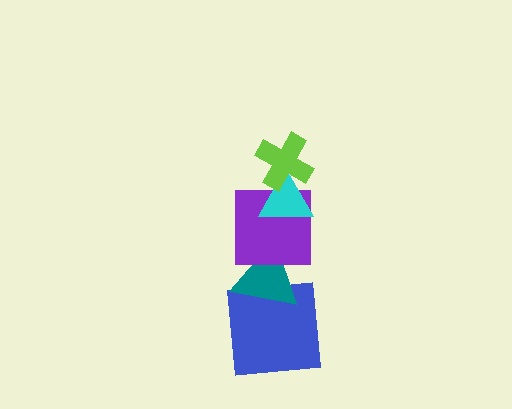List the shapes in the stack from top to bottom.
From top to bottom: the lime cross, the cyan triangle, the purple square, the teal triangle, the blue square.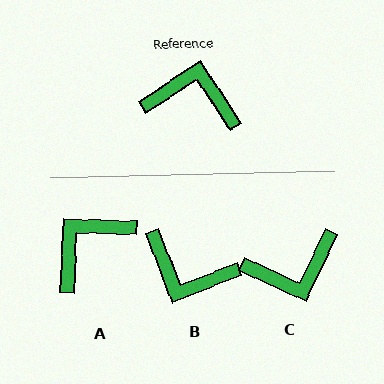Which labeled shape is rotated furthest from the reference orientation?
B, about 168 degrees away.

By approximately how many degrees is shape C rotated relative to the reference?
Approximately 148 degrees clockwise.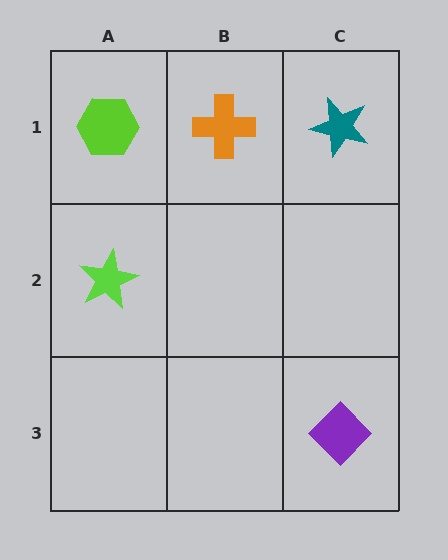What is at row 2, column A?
A lime star.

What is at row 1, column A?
A lime hexagon.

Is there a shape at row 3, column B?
No, that cell is empty.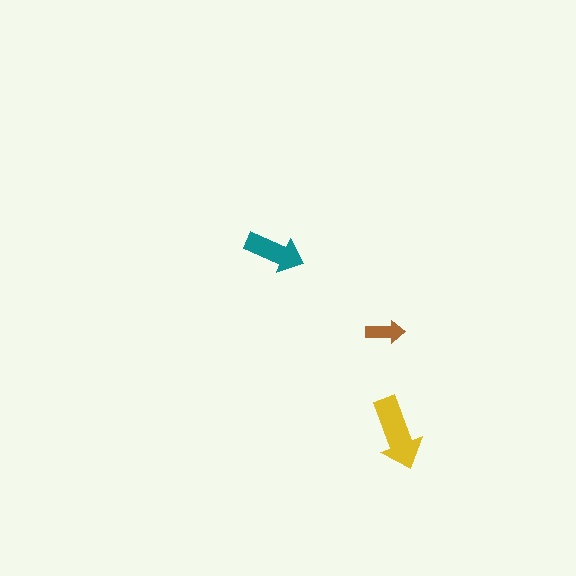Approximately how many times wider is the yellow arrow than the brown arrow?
About 2 times wider.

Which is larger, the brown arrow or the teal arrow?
The teal one.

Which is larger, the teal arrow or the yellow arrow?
The yellow one.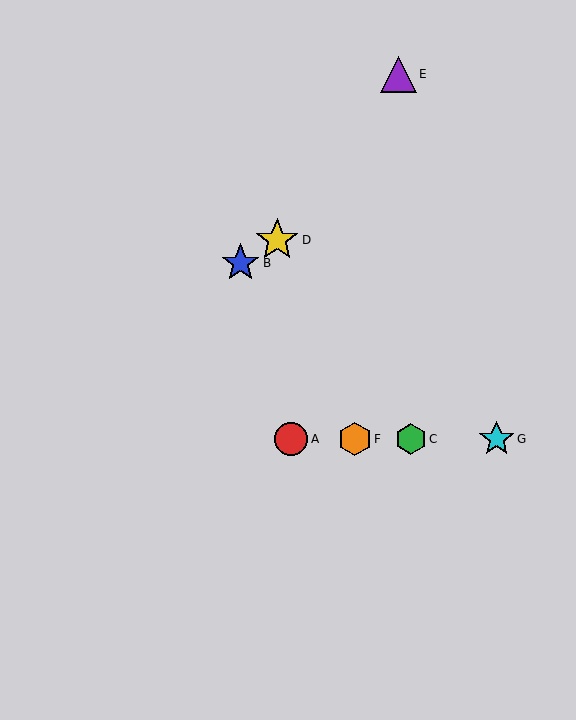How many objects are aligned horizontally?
4 objects (A, C, F, G) are aligned horizontally.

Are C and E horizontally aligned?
No, C is at y≈439 and E is at y≈74.